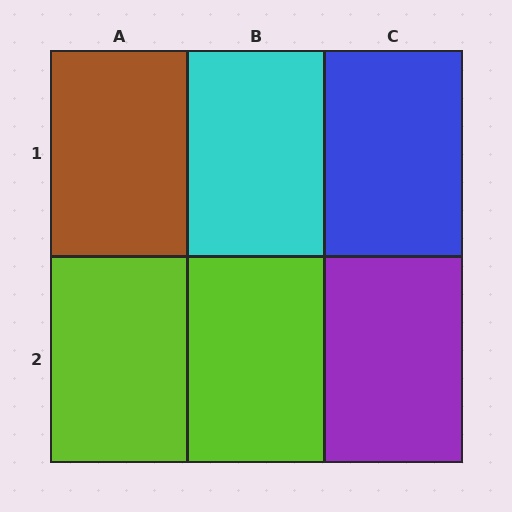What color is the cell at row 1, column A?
Brown.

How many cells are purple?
1 cell is purple.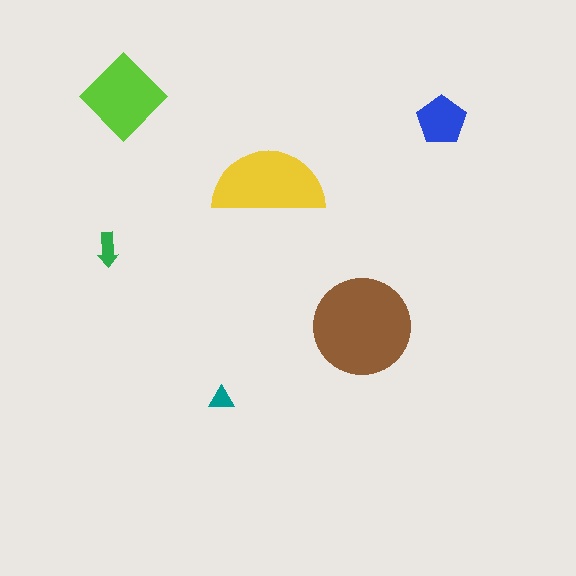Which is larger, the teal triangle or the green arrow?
The green arrow.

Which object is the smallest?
The teal triangle.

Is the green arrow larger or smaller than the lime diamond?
Smaller.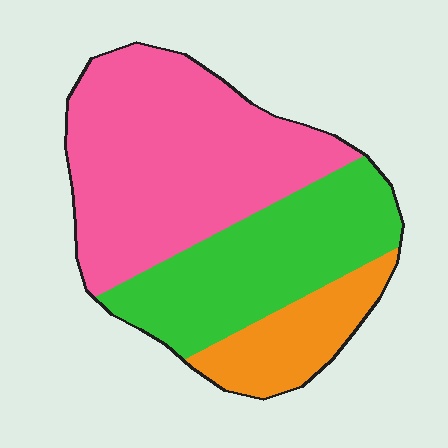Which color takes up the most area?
Pink, at roughly 50%.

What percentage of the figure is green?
Green takes up between a quarter and a half of the figure.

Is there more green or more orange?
Green.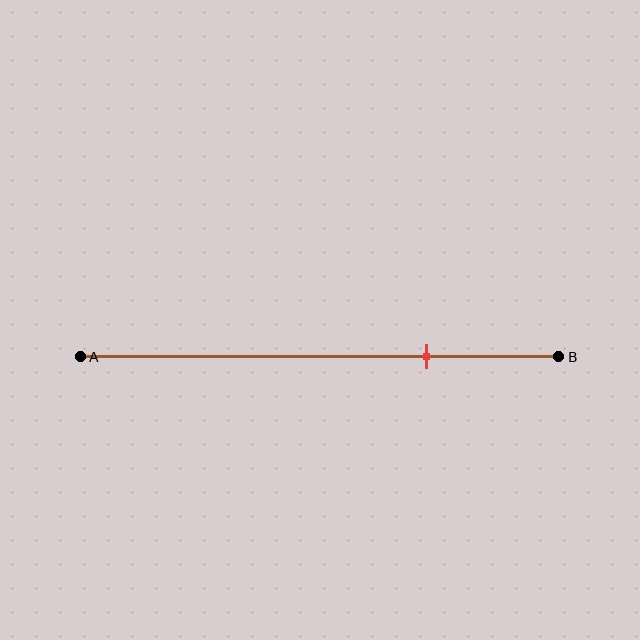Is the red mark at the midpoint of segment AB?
No, the mark is at about 70% from A, not at the 50% midpoint.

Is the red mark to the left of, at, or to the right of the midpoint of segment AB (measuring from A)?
The red mark is to the right of the midpoint of segment AB.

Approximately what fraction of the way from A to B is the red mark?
The red mark is approximately 70% of the way from A to B.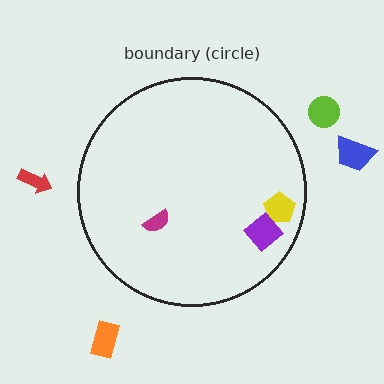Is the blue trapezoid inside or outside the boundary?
Outside.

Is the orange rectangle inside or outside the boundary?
Outside.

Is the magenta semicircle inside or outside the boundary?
Inside.